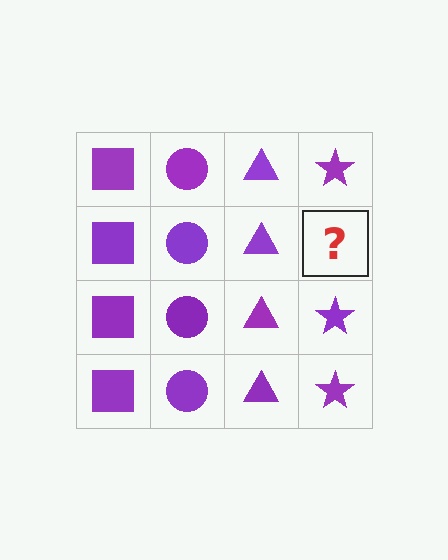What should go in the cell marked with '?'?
The missing cell should contain a purple star.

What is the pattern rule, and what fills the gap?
The rule is that each column has a consistent shape. The gap should be filled with a purple star.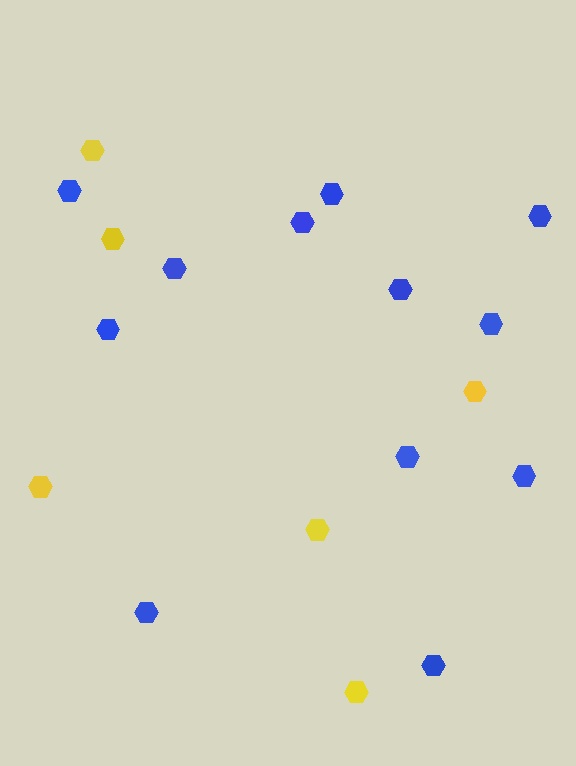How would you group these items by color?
There are 2 groups: one group of blue hexagons (12) and one group of yellow hexagons (6).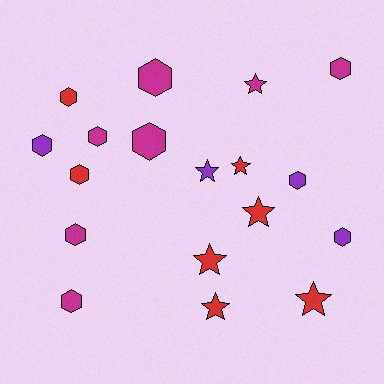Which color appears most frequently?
Magenta, with 7 objects.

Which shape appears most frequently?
Hexagon, with 11 objects.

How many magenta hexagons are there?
There are 6 magenta hexagons.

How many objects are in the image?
There are 18 objects.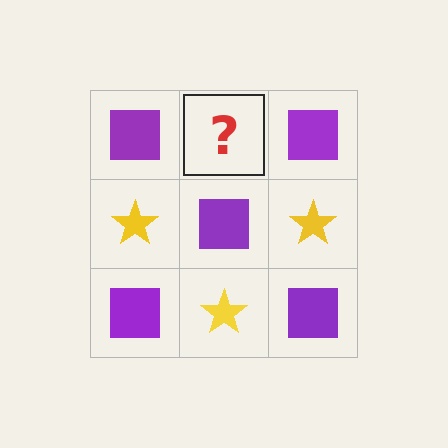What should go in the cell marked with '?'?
The missing cell should contain a yellow star.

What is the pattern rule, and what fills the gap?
The rule is that it alternates purple square and yellow star in a checkerboard pattern. The gap should be filled with a yellow star.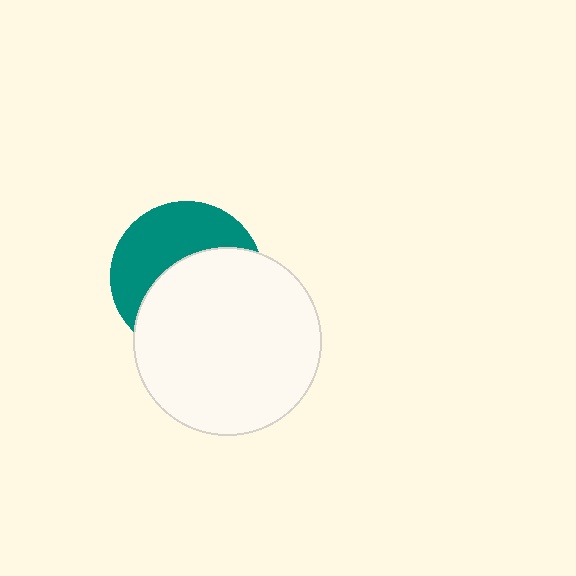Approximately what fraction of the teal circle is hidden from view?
Roughly 55% of the teal circle is hidden behind the white circle.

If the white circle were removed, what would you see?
You would see the complete teal circle.